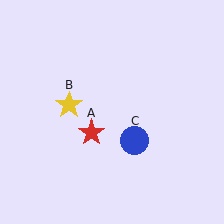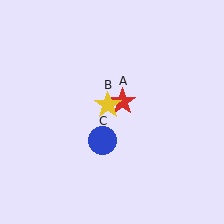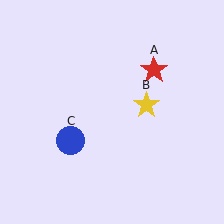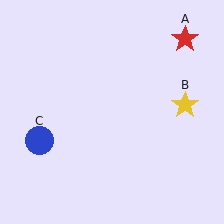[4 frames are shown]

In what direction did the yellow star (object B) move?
The yellow star (object B) moved right.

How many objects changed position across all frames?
3 objects changed position: red star (object A), yellow star (object B), blue circle (object C).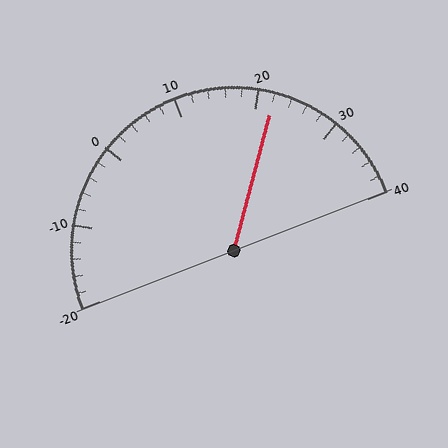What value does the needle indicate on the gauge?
The needle indicates approximately 22.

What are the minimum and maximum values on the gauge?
The gauge ranges from -20 to 40.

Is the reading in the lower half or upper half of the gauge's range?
The reading is in the upper half of the range (-20 to 40).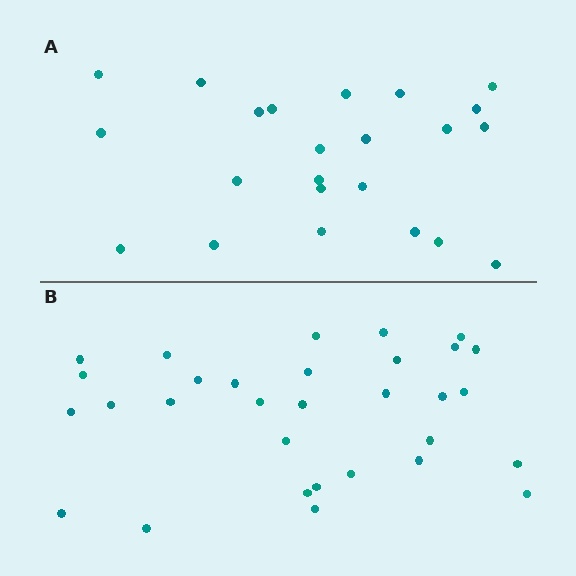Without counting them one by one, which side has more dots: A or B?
Region B (the bottom region) has more dots.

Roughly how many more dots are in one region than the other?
Region B has roughly 8 or so more dots than region A.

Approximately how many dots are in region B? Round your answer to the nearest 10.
About 30 dots. (The exact count is 31, which rounds to 30.)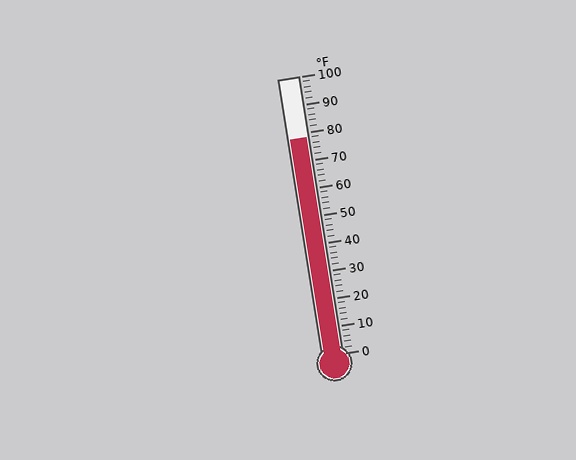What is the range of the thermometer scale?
The thermometer scale ranges from 0°F to 100°F.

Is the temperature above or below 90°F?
The temperature is below 90°F.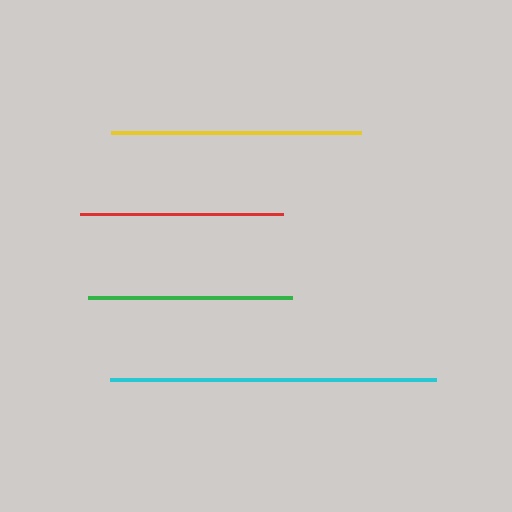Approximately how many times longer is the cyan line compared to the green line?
The cyan line is approximately 1.6 times the length of the green line.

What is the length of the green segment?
The green segment is approximately 203 pixels long.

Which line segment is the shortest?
The red line is the shortest at approximately 203 pixels.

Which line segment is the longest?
The cyan line is the longest at approximately 326 pixels.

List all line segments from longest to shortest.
From longest to shortest: cyan, yellow, green, red.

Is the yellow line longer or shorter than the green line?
The yellow line is longer than the green line.